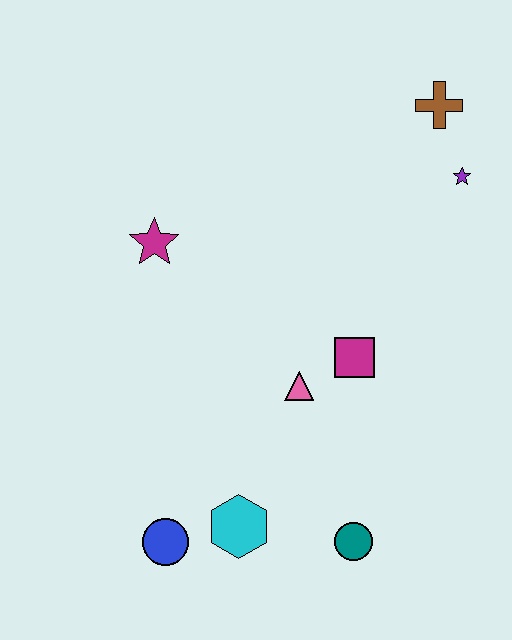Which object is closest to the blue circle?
The cyan hexagon is closest to the blue circle.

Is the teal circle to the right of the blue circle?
Yes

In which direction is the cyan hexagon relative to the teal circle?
The cyan hexagon is to the left of the teal circle.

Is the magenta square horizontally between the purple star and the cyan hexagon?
Yes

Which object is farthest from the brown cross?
The blue circle is farthest from the brown cross.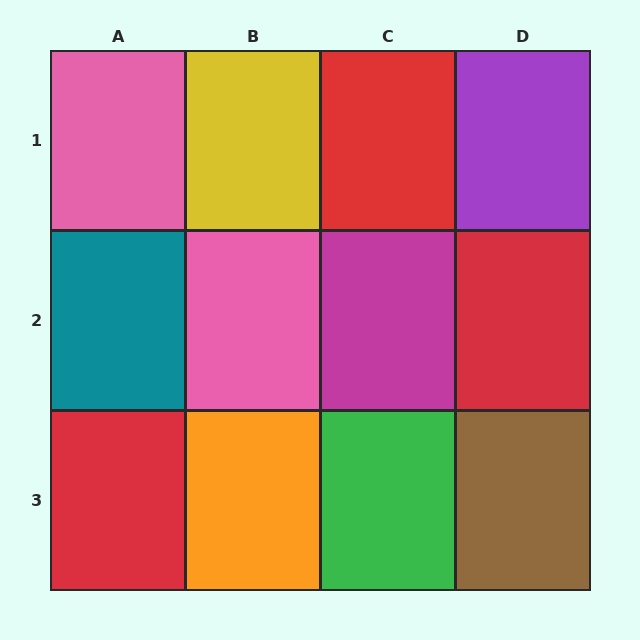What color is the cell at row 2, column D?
Red.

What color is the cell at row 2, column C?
Magenta.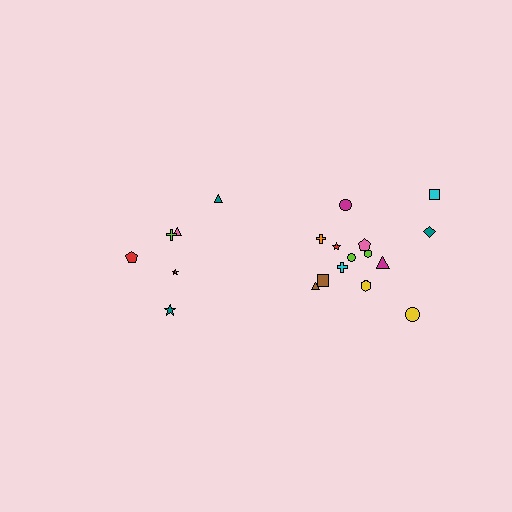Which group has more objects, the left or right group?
The right group.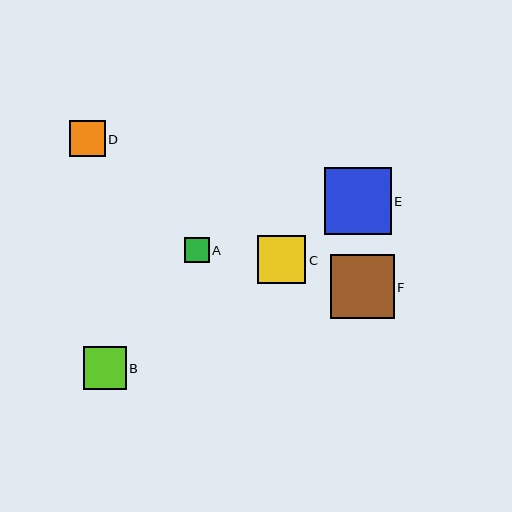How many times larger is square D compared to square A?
Square D is approximately 1.4 times the size of square A.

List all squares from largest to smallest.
From largest to smallest: E, F, C, B, D, A.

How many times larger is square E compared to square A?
Square E is approximately 2.7 times the size of square A.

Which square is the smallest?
Square A is the smallest with a size of approximately 25 pixels.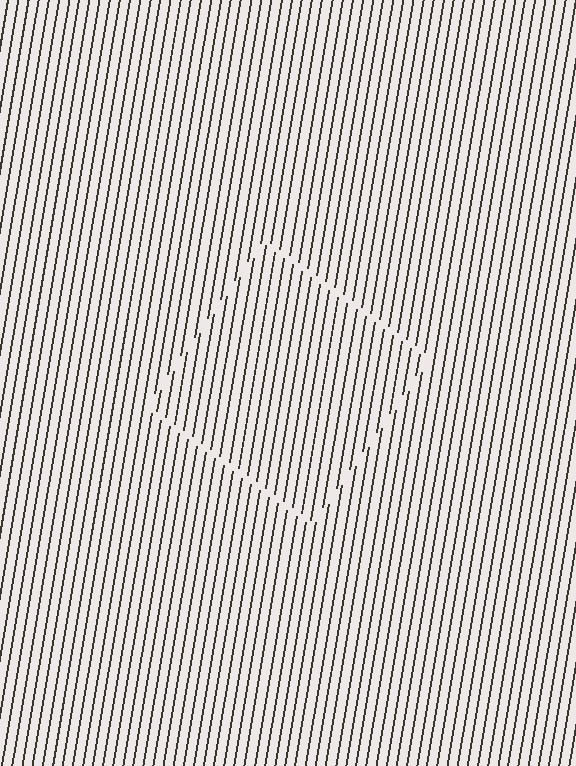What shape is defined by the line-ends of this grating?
An illusory square. The interior of the shape contains the same grating, shifted by half a period — the contour is defined by the phase discontinuity where line-ends from the inner and outer gratings abut.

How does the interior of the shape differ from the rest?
The interior of the shape contains the same grating, shifted by half a period — the contour is defined by the phase discontinuity where line-ends from the inner and outer gratings abut.